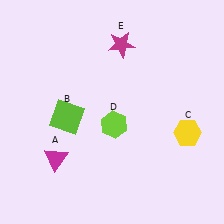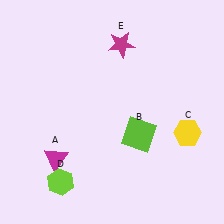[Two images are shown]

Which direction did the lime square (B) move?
The lime square (B) moved right.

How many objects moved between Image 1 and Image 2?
2 objects moved between the two images.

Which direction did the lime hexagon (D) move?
The lime hexagon (D) moved down.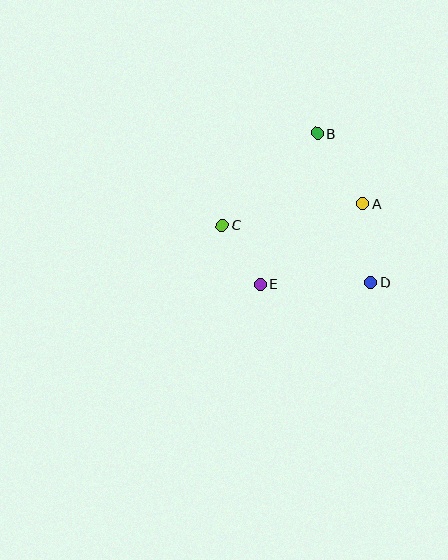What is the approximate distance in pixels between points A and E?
The distance between A and E is approximately 130 pixels.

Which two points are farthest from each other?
Points B and E are farthest from each other.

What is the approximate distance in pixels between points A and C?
The distance between A and C is approximately 142 pixels.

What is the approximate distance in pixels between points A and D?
The distance between A and D is approximately 79 pixels.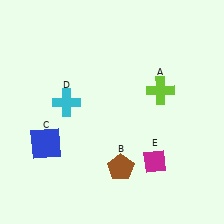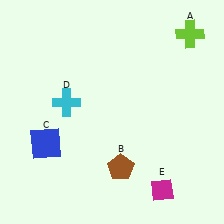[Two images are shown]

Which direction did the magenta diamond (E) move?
The magenta diamond (E) moved down.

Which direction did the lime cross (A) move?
The lime cross (A) moved up.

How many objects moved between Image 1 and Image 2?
2 objects moved between the two images.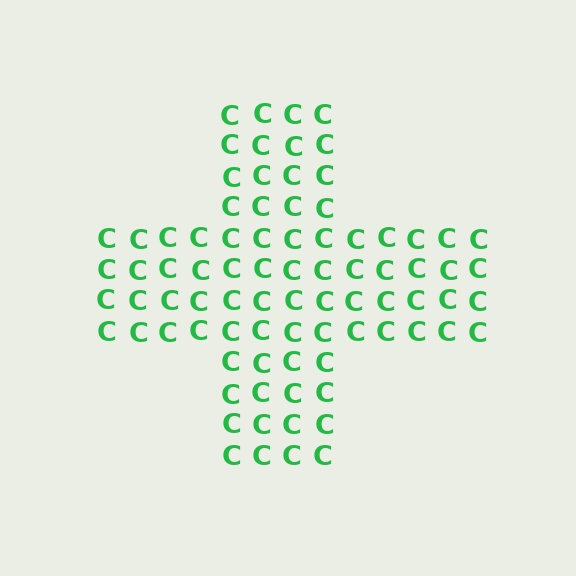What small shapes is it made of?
It is made of small letter C's.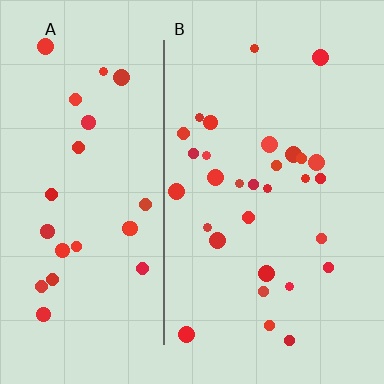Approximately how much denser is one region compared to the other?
Approximately 1.2× — region B over region A.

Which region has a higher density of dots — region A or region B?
B (the right).